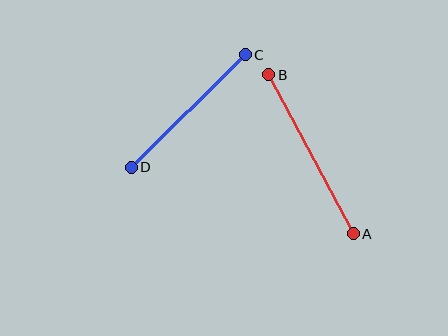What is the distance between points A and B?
The distance is approximately 180 pixels.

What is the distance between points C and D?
The distance is approximately 160 pixels.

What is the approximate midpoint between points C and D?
The midpoint is at approximately (188, 111) pixels.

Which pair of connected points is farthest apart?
Points A and B are farthest apart.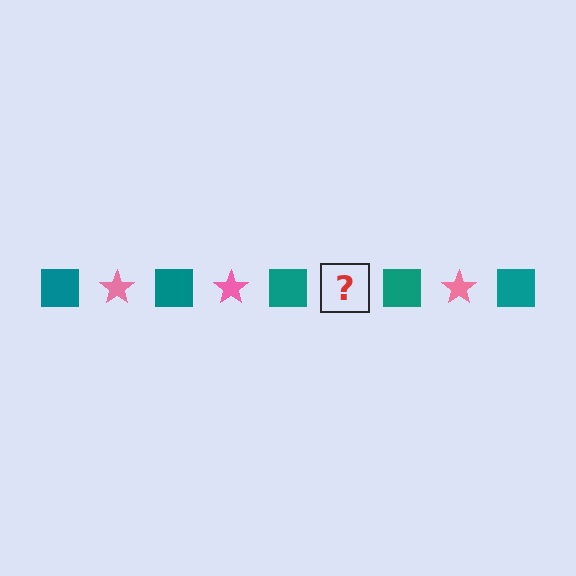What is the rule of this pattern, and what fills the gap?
The rule is that the pattern alternates between teal square and pink star. The gap should be filled with a pink star.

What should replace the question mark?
The question mark should be replaced with a pink star.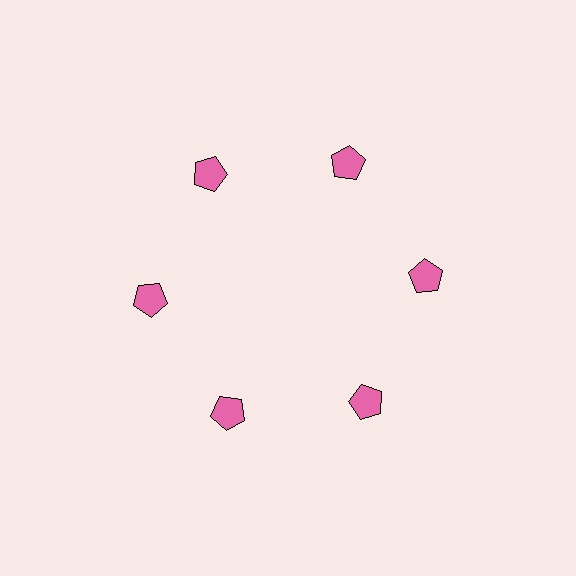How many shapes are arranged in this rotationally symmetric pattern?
There are 6 shapes, arranged in 6 groups of 1.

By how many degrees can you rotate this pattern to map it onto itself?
The pattern maps onto itself every 60 degrees of rotation.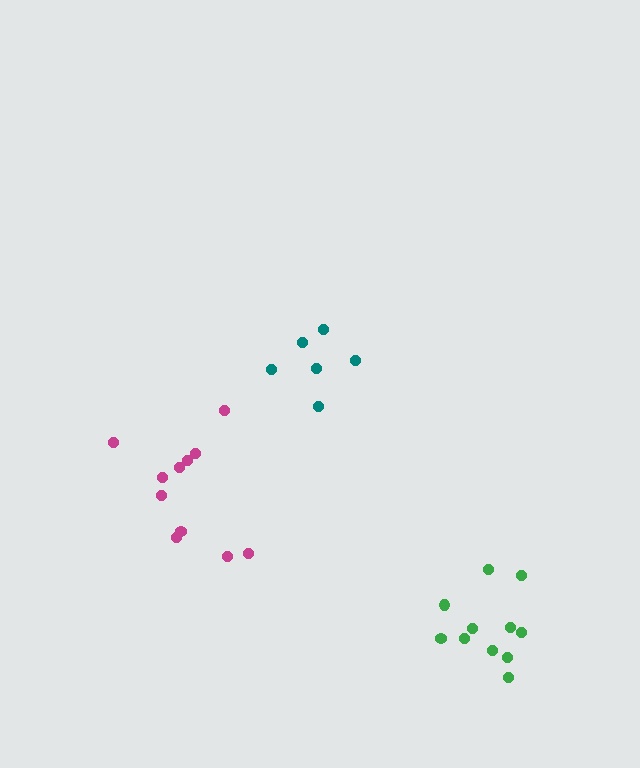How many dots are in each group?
Group 1: 6 dots, Group 2: 11 dots, Group 3: 11 dots (28 total).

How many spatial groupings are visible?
There are 3 spatial groupings.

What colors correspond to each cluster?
The clusters are colored: teal, green, magenta.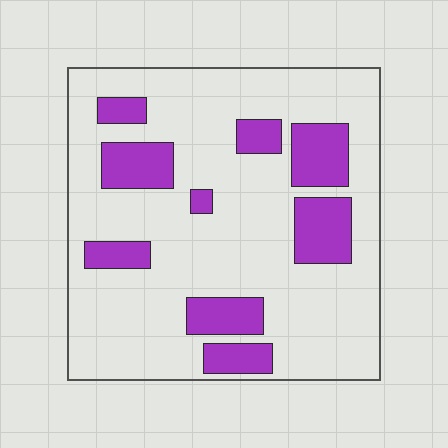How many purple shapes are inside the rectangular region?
9.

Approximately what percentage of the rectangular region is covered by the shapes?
Approximately 20%.